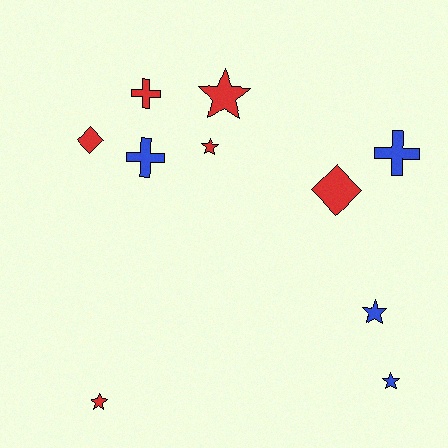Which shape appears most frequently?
Star, with 5 objects.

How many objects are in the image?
There are 10 objects.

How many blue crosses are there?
There are 2 blue crosses.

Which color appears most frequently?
Red, with 6 objects.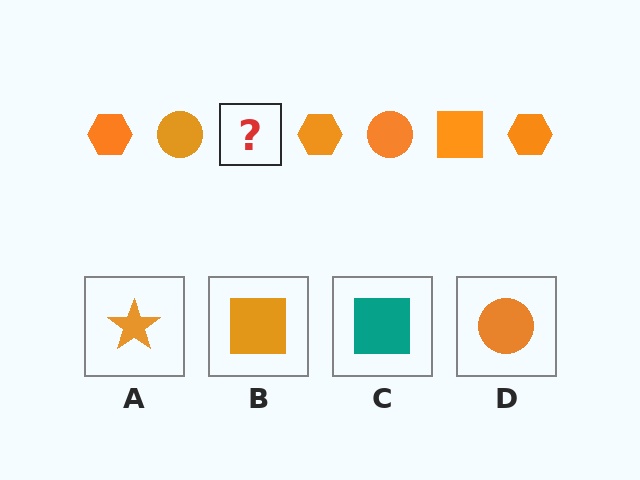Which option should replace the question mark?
Option B.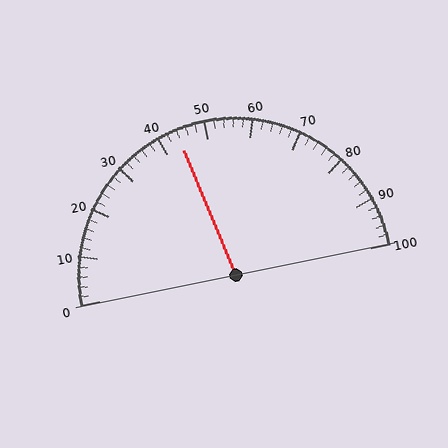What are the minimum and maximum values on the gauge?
The gauge ranges from 0 to 100.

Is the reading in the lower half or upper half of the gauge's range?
The reading is in the lower half of the range (0 to 100).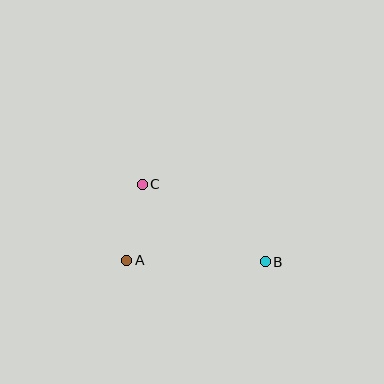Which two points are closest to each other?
Points A and C are closest to each other.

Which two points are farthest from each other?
Points B and C are farthest from each other.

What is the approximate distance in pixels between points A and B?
The distance between A and B is approximately 138 pixels.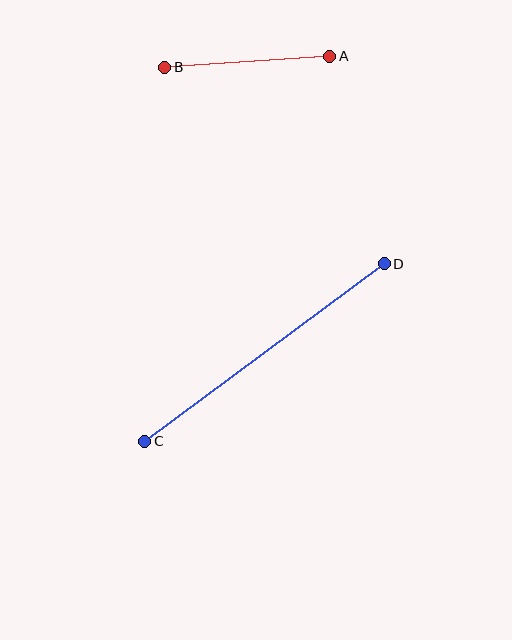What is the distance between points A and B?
The distance is approximately 165 pixels.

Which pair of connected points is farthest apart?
Points C and D are farthest apart.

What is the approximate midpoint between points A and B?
The midpoint is at approximately (247, 62) pixels.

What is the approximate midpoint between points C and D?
The midpoint is at approximately (265, 352) pixels.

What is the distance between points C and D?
The distance is approximately 298 pixels.